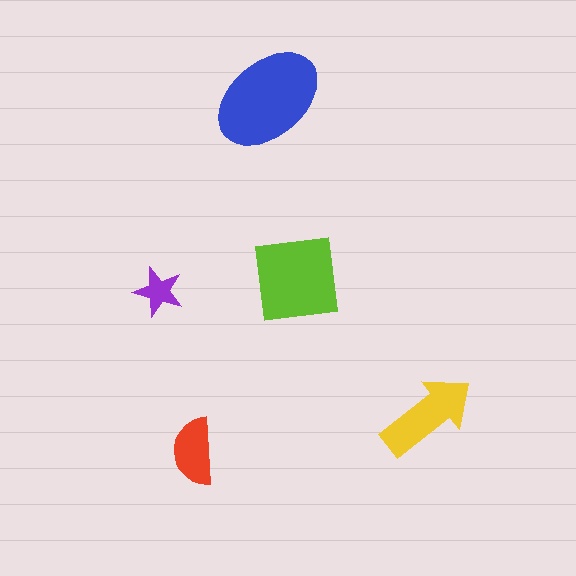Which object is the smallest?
The purple star.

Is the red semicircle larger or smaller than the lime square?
Smaller.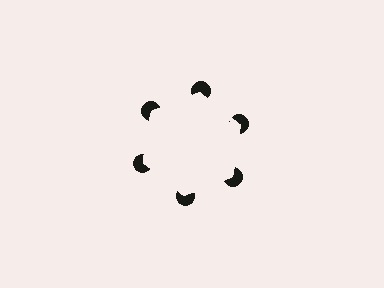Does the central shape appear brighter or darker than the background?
It typically appears slightly brighter than the background, even though no actual brightness change is drawn.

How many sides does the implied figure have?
6 sides.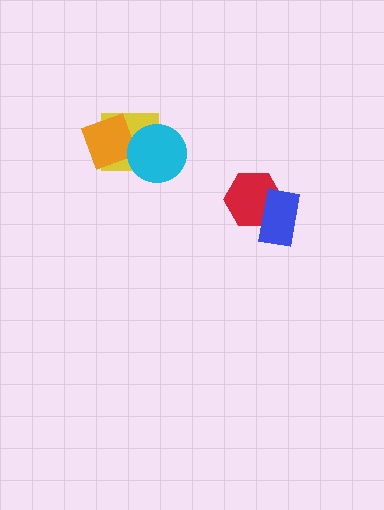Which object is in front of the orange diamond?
The cyan circle is in front of the orange diamond.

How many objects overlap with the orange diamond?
2 objects overlap with the orange diamond.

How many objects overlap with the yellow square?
2 objects overlap with the yellow square.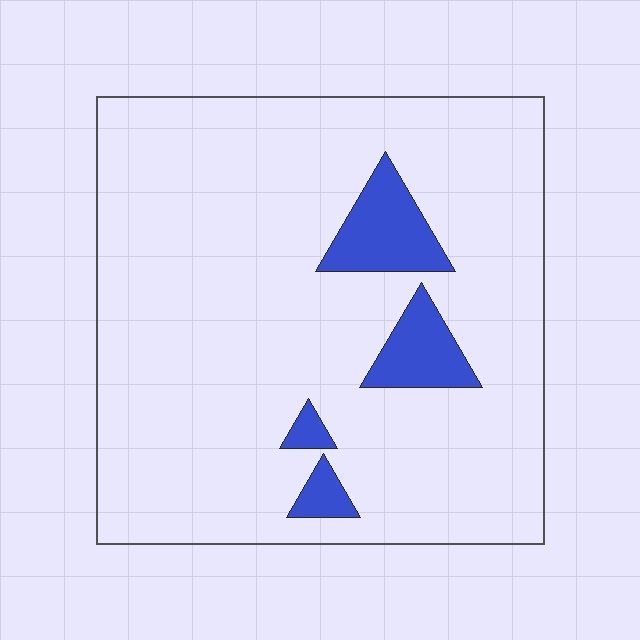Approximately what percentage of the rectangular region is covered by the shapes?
Approximately 10%.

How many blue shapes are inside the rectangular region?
4.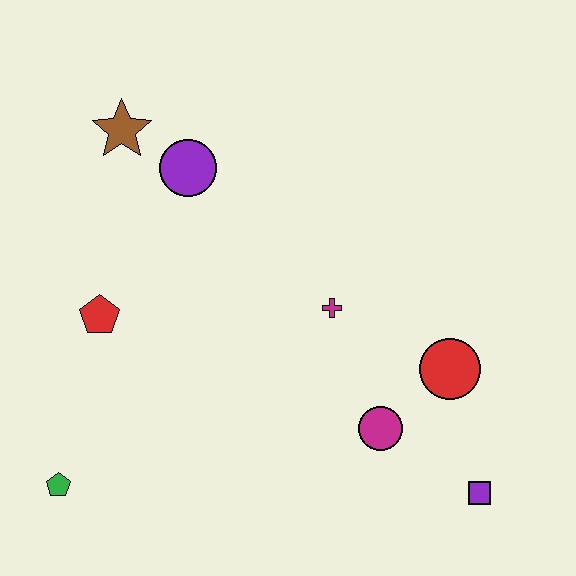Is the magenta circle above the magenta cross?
No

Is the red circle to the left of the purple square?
Yes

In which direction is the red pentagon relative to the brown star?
The red pentagon is below the brown star.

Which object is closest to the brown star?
The purple circle is closest to the brown star.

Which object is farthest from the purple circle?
The purple square is farthest from the purple circle.